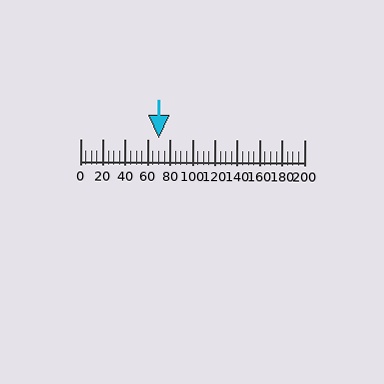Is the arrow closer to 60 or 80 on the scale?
The arrow is closer to 80.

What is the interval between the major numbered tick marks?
The major tick marks are spaced 20 units apart.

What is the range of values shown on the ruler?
The ruler shows values from 0 to 200.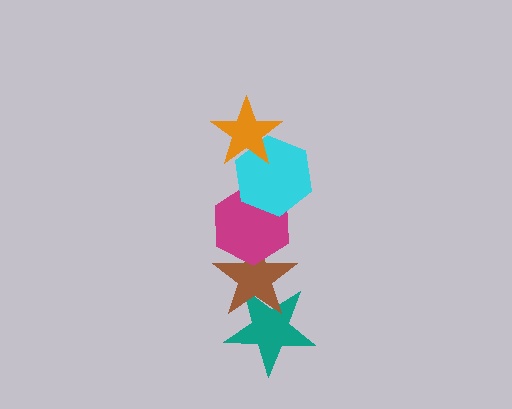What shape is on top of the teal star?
The brown star is on top of the teal star.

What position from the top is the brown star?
The brown star is 4th from the top.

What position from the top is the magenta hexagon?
The magenta hexagon is 3rd from the top.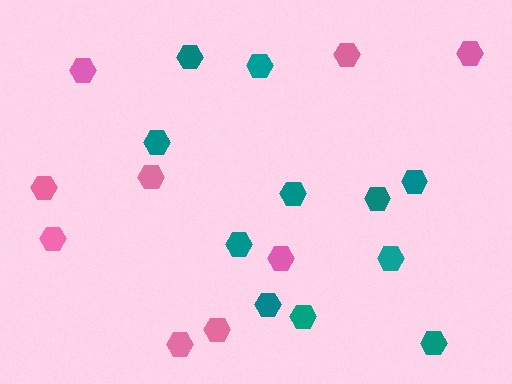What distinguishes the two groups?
There are 2 groups: one group of pink hexagons (9) and one group of teal hexagons (11).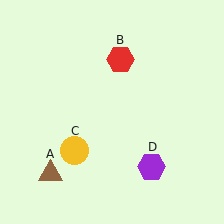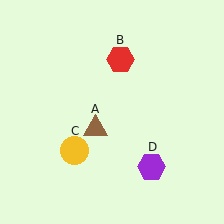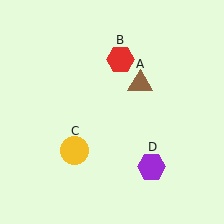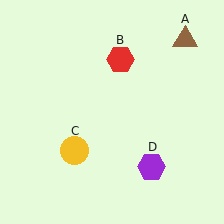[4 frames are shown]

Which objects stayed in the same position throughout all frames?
Red hexagon (object B) and yellow circle (object C) and purple hexagon (object D) remained stationary.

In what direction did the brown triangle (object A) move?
The brown triangle (object A) moved up and to the right.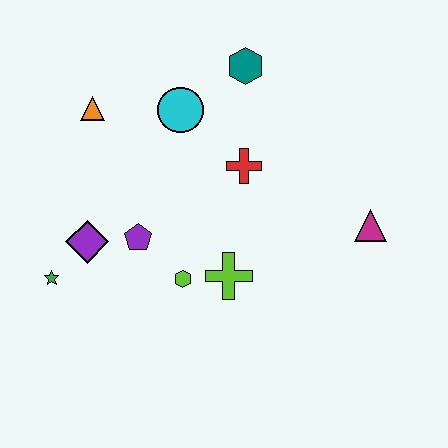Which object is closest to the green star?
The purple diamond is closest to the green star.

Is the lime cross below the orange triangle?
Yes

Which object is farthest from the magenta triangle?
The green star is farthest from the magenta triangle.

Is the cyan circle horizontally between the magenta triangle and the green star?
Yes